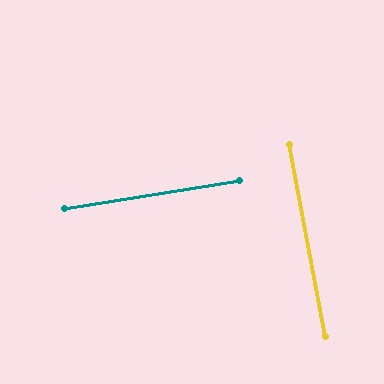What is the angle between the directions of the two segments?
Approximately 88 degrees.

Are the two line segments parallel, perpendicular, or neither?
Perpendicular — they meet at approximately 88°.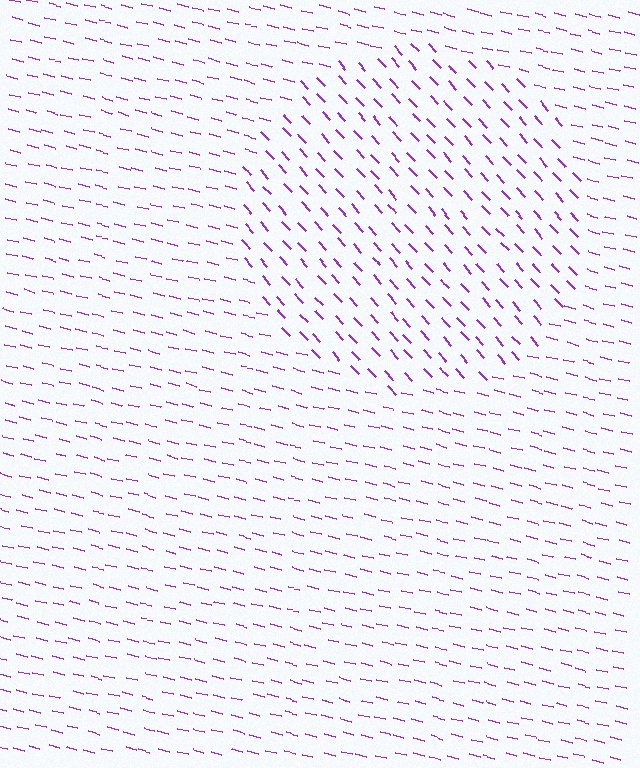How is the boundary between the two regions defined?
The boundary is defined purely by a change in line orientation (approximately 33 degrees difference). All lines are the same color and thickness.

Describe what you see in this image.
The image is filled with small purple line segments. A circle region in the image has lines oriented differently from the surrounding lines, creating a visible texture boundary.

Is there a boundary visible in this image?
Yes, there is a texture boundary formed by a change in line orientation.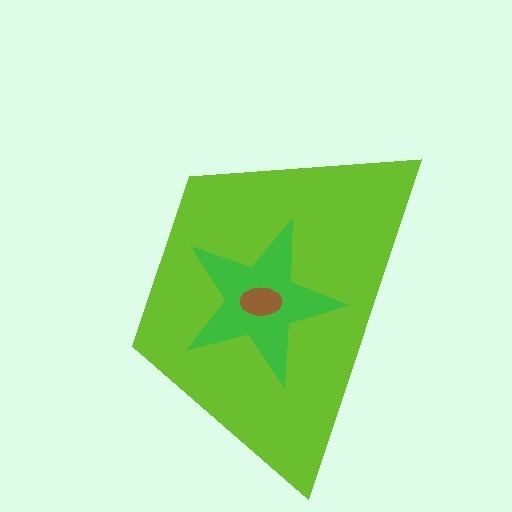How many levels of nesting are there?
3.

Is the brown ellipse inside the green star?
Yes.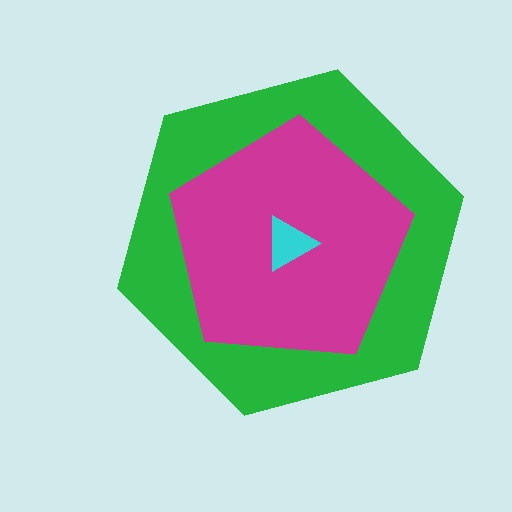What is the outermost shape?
The green hexagon.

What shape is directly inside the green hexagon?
The magenta pentagon.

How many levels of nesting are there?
3.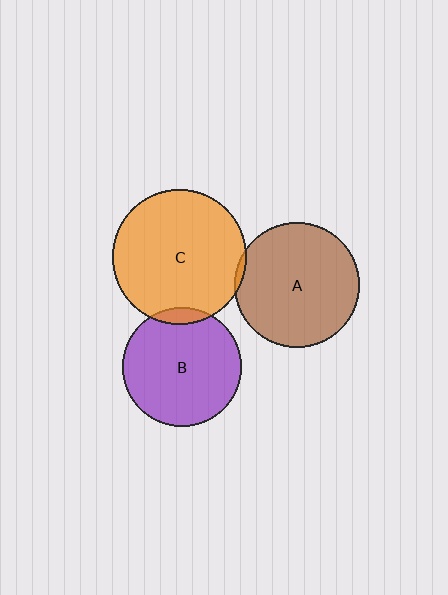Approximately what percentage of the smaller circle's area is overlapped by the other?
Approximately 5%.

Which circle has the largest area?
Circle C (orange).